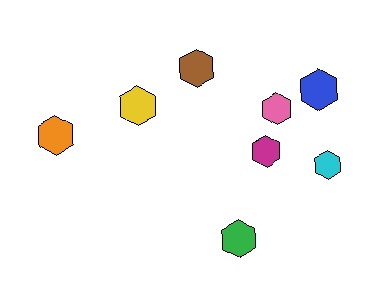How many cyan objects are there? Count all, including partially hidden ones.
There is 1 cyan object.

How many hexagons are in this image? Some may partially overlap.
There are 8 hexagons.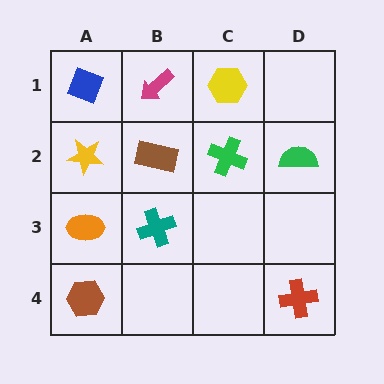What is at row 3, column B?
A teal cross.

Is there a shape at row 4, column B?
No, that cell is empty.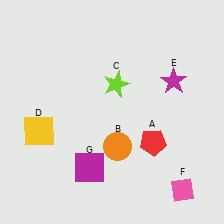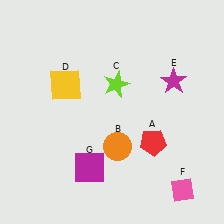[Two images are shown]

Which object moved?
The yellow square (D) moved up.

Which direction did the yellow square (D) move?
The yellow square (D) moved up.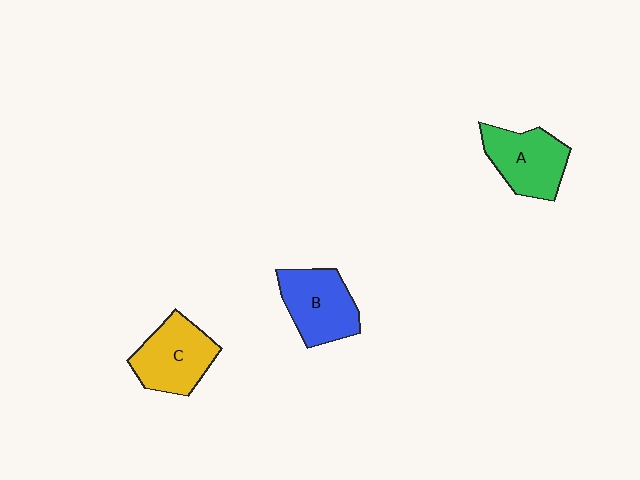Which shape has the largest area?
Shape C (yellow).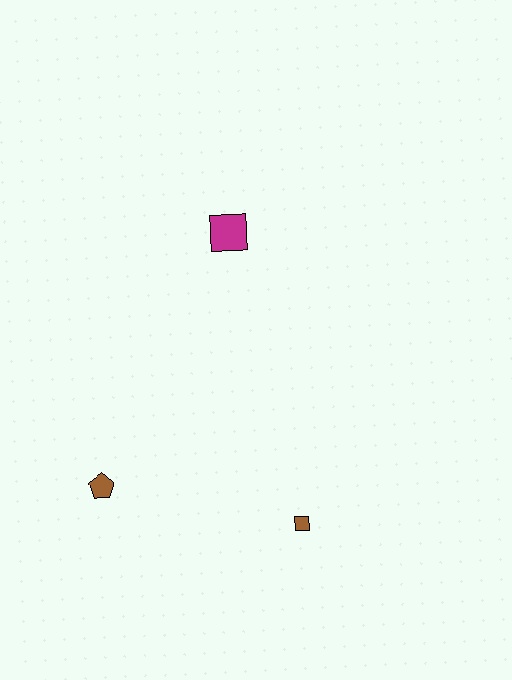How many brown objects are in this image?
There are 2 brown objects.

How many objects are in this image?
There are 3 objects.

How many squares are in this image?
There are 2 squares.